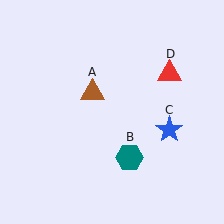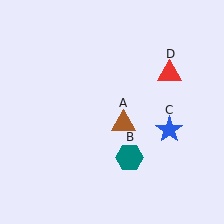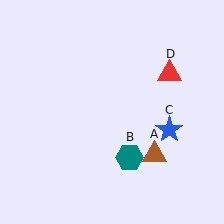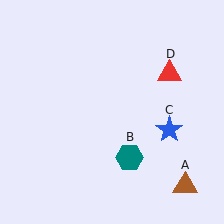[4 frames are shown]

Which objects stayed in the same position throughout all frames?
Teal hexagon (object B) and blue star (object C) and red triangle (object D) remained stationary.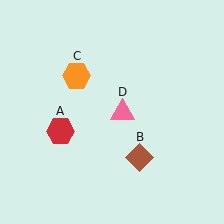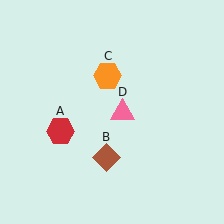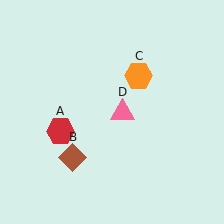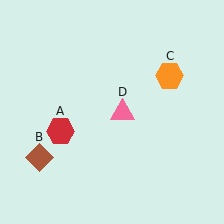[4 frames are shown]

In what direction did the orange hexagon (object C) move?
The orange hexagon (object C) moved right.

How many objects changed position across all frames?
2 objects changed position: brown diamond (object B), orange hexagon (object C).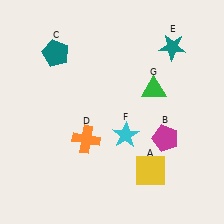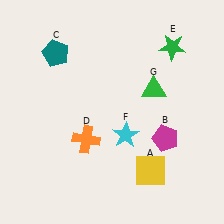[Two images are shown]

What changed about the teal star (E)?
In Image 1, E is teal. In Image 2, it changed to green.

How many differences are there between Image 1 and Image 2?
There is 1 difference between the two images.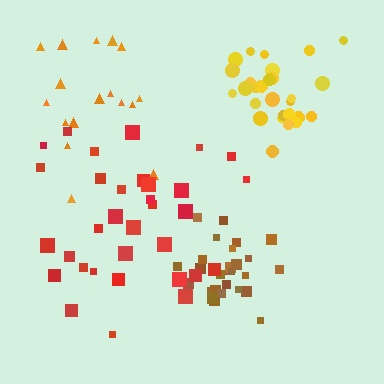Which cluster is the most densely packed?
Yellow.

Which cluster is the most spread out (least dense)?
Red.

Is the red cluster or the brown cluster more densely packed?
Brown.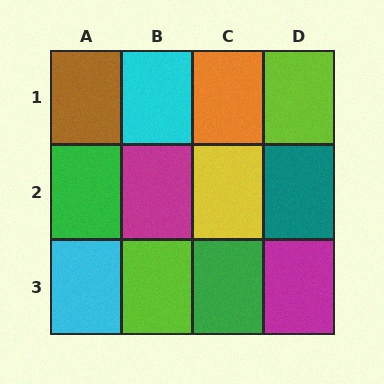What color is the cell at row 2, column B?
Magenta.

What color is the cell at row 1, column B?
Cyan.